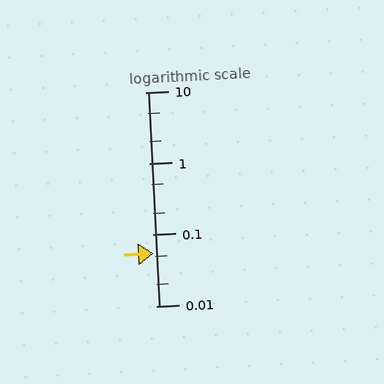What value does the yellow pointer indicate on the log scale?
The pointer indicates approximately 0.054.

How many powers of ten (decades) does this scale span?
The scale spans 3 decades, from 0.01 to 10.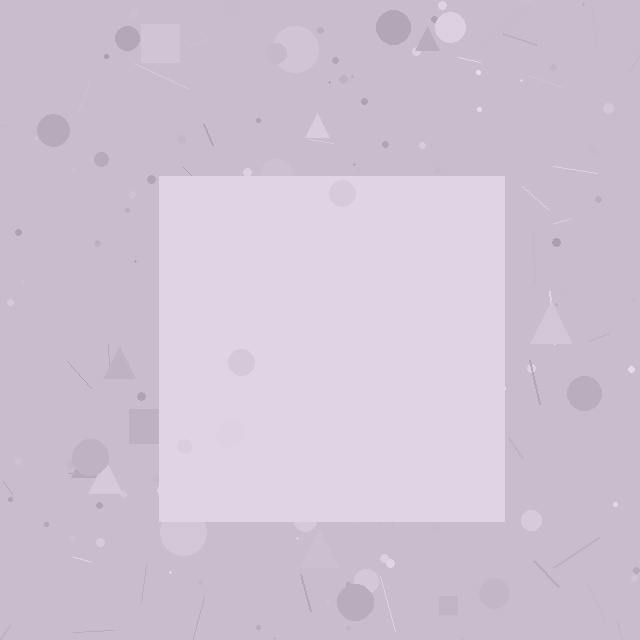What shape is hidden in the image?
A square is hidden in the image.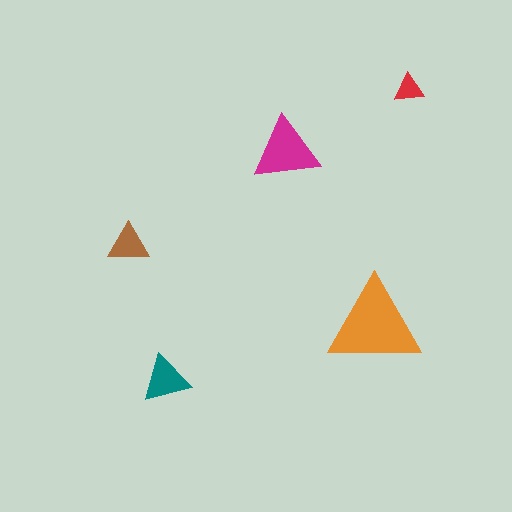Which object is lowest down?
The teal triangle is bottommost.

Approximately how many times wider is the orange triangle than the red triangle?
About 3 times wider.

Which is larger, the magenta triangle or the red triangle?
The magenta one.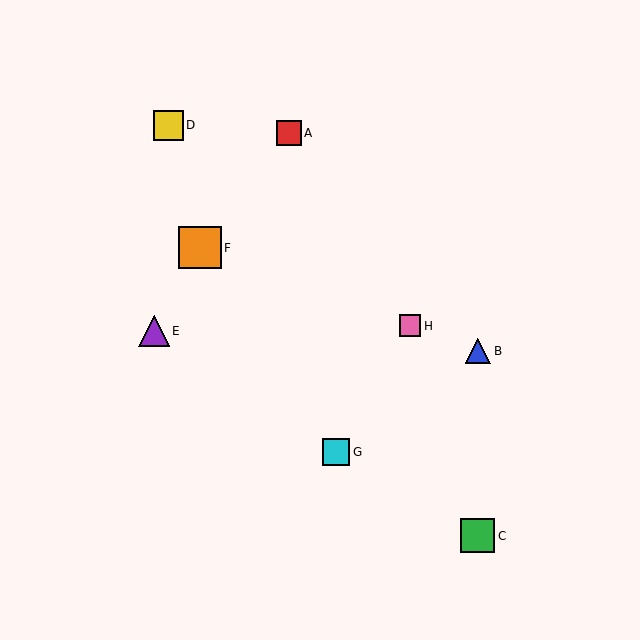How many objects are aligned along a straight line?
3 objects (B, F, H) are aligned along a straight line.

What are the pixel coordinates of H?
Object H is at (410, 326).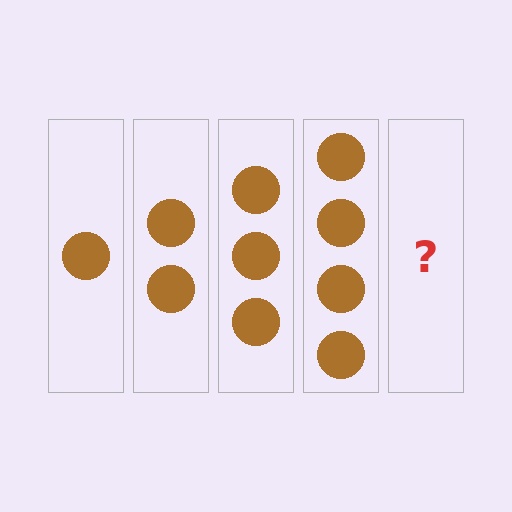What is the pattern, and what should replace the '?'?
The pattern is that each step adds one more circle. The '?' should be 5 circles.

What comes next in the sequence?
The next element should be 5 circles.